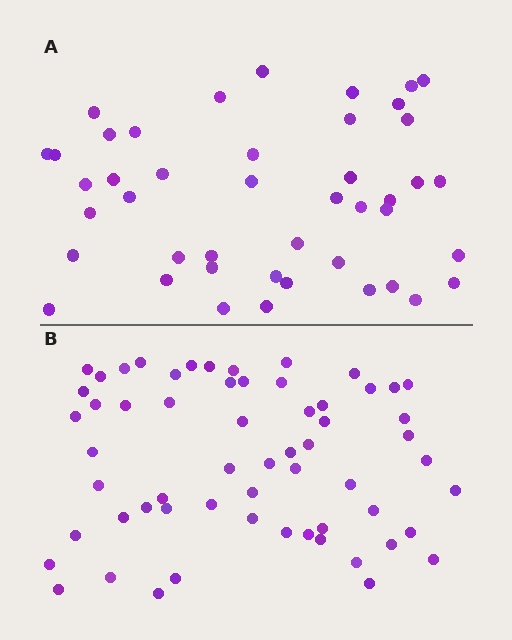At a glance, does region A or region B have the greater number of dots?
Region B (the bottom region) has more dots.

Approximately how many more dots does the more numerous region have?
Region B has approximately 15 more dots than region A.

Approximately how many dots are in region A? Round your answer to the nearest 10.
About 40 dots. (The exact count is 44, which rounds to 40.)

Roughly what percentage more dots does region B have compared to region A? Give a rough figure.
About 35% more.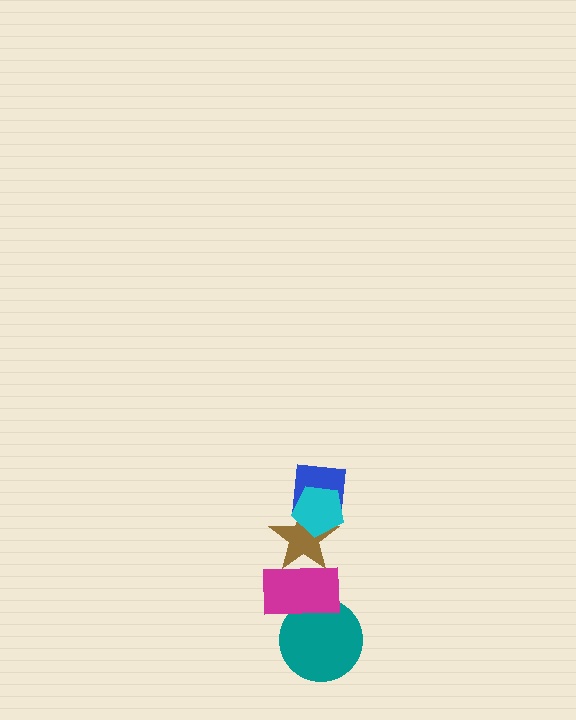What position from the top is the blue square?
The blue square is 2nd from the top.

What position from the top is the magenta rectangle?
The magenta rectangle is 4th from the top.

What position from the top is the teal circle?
The teal circle is 5th from the top.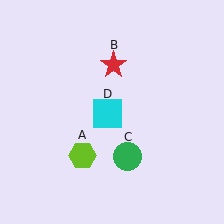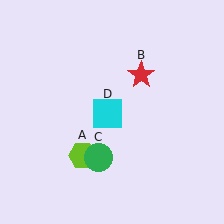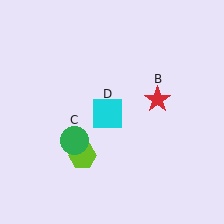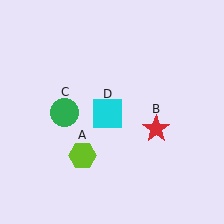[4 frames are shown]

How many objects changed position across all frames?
2 objects changed position: red star (object B), green circle (object C).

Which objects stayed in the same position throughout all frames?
Lime hexagon (object A) and cyan square (object D) remained stationary.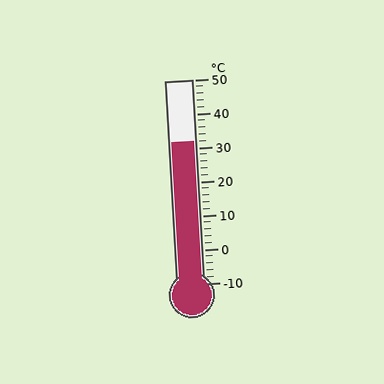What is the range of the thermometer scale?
The thermometer scale ranges from -10°C to 50°C.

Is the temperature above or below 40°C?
The temperature is below 40°C.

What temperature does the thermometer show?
The thermometer shows approximately 32°C.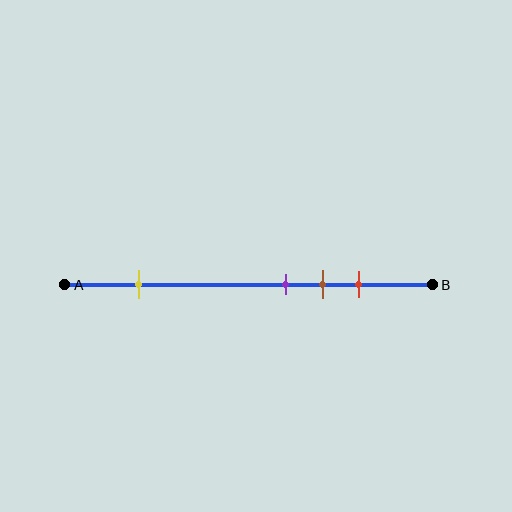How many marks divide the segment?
There are 4 marks dividing the segment.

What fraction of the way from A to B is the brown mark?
The brown mark is approximately 70% (0.7) of the way from A to B.